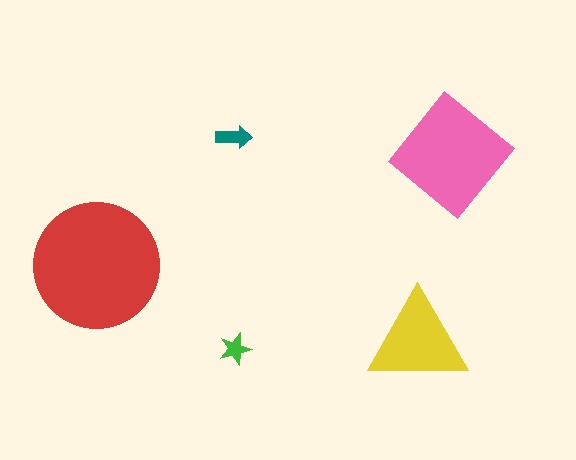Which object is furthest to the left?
The red circle is leftmost.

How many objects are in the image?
There are 5 objects in the image.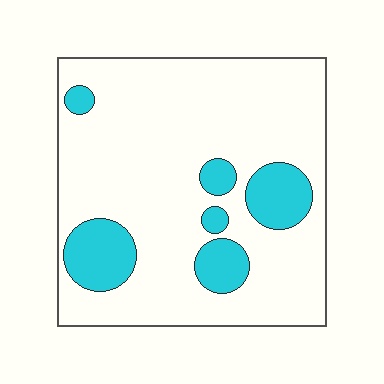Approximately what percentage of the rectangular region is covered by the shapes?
Approximately 20%.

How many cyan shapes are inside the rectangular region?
6.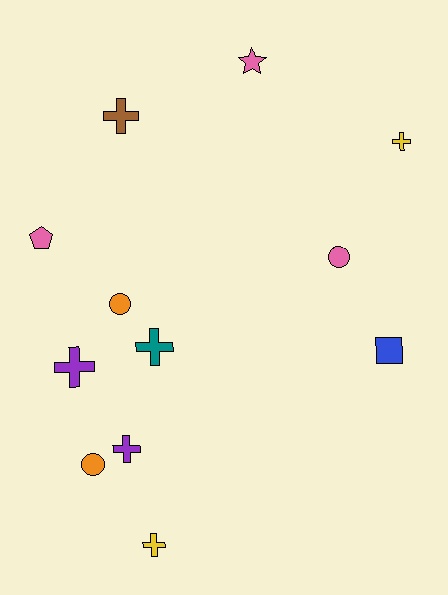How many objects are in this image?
There are 12 objects.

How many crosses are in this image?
There are 6 crosses.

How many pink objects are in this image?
There are 3 pink objects.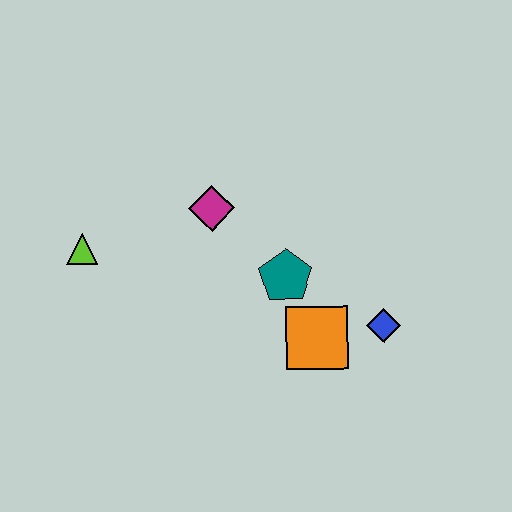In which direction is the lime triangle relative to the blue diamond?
The lime triangle is to the left of the blue diamond.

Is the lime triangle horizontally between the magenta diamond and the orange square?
No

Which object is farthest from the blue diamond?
The lime triangle is farthest from the blue diamond.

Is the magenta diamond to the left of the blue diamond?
Yes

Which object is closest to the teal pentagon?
The orange square is closest to the teal pentagon.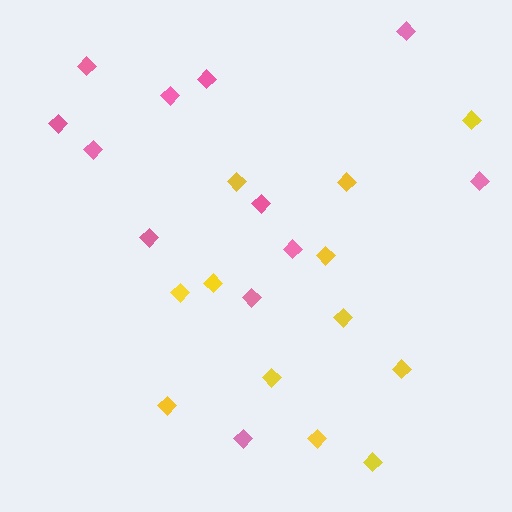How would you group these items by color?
There are 2 groups: one group of pink diamonds (12) and one group of yellow diamonds (12).